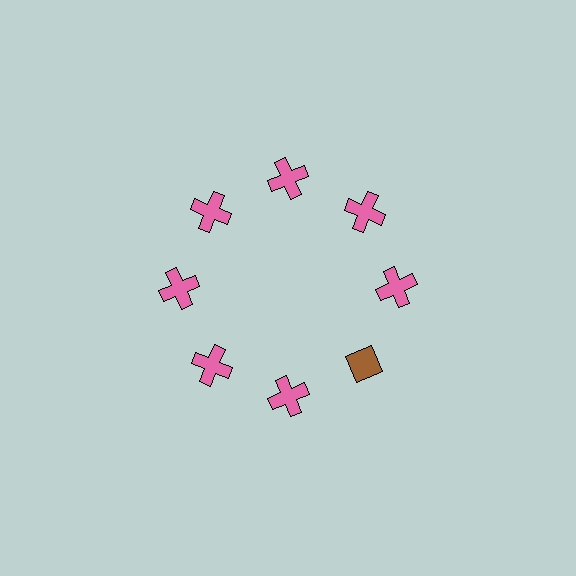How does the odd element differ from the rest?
It differs in both color (brown instead of pink) and shape (diamond instead of cross).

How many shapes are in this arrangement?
There are 8 shapes arranged in a ring pattern.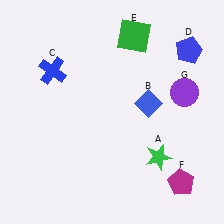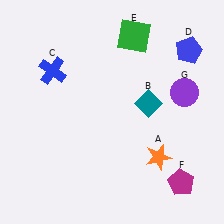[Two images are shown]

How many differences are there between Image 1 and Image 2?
There are 2 differences between the two images.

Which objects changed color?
A changed from green to orange. B changed from blue to teal.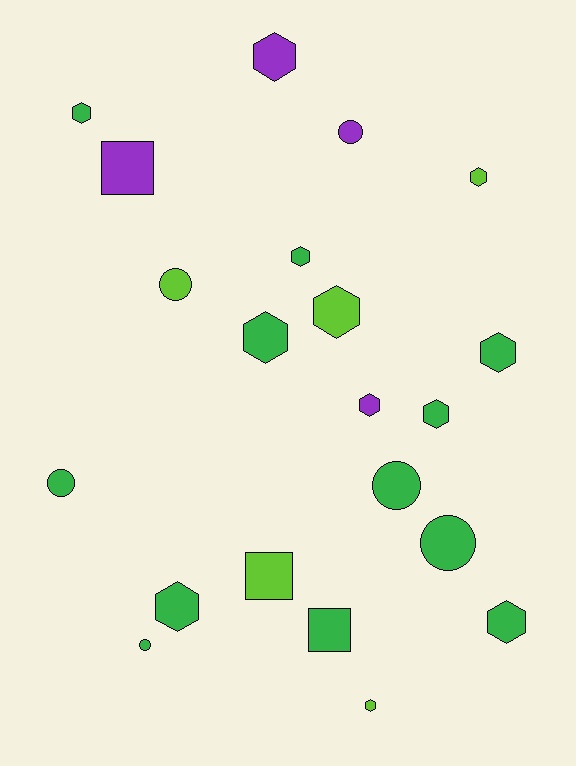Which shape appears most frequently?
Hexagon, with 12 objects.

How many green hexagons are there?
There are 7 green hexagons.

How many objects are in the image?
There are 21 objects.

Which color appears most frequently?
Green, with 12 objects.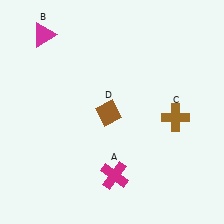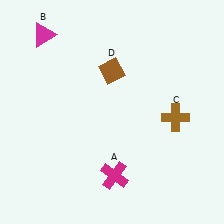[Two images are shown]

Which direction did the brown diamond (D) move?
The brown diamond (D) moved up.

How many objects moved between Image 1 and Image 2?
1 object moved between the two images.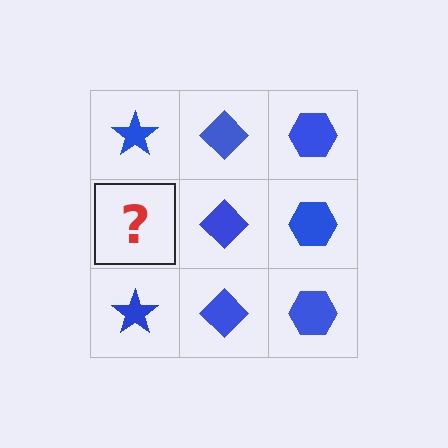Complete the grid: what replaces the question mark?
The question mark should be replaced with a blue star.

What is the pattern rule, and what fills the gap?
The rule is that each column has a consistent shape. The gap should be filled with a blue star.